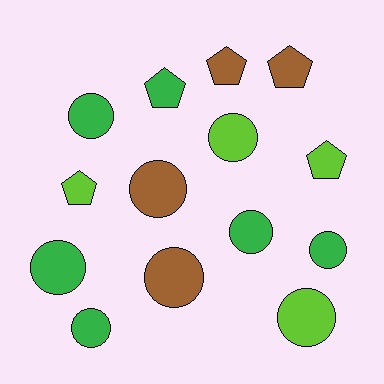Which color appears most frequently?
Green, with 6 objects.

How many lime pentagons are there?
There are 2 lime pentagons.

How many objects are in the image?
There are 14 objects.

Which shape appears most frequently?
Circle, with 9 objects.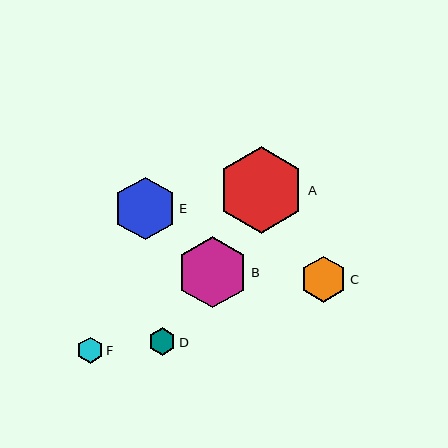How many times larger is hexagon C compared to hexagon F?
Hexagon C is approximately 1.8 times the size of hexagon F.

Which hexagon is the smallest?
Hexagon F is the smallest with a size of approximately 26 pixels.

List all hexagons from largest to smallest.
From largest to smallest: A, B, E, C, D, F.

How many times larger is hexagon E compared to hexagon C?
Hexagon E is approximately 1.4 times the size of hexagon C.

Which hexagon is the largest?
Hexagon A is the largest with a size of approximately 87 pixels.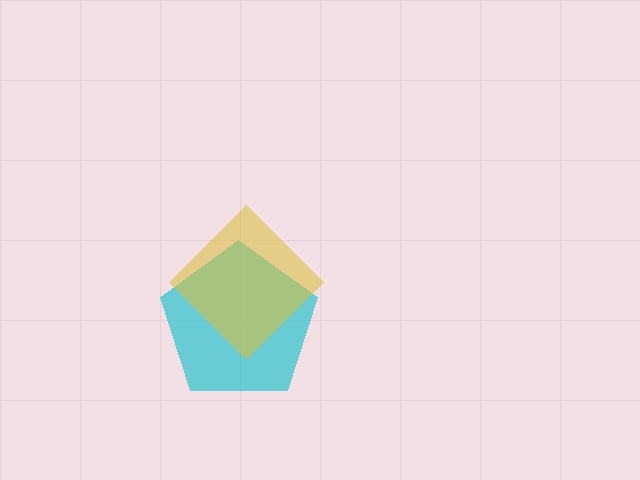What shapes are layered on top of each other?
The layered shapes are: a cyan pentagon, a yellow diamond.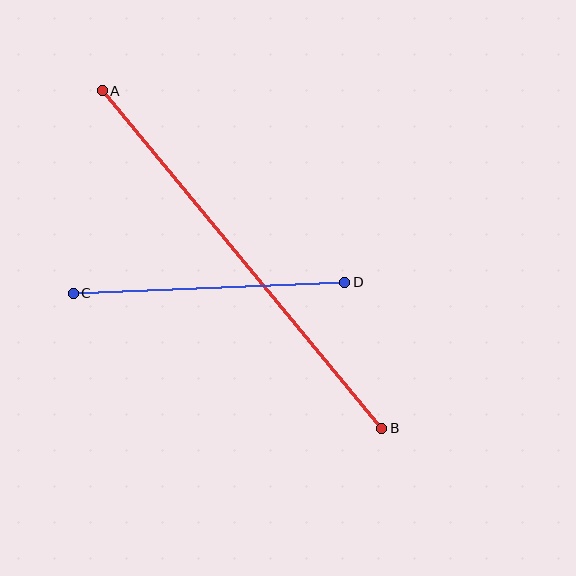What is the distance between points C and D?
The distance is approximately 272 pixels.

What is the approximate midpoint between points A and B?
The midpoint is at approximately (242, 260) pixels.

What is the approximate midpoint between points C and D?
The midpoint is at approximately (209, 288) pixels.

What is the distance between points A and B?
The distance is approximately 438 pixels.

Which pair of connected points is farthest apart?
Points A and B are farthest apart.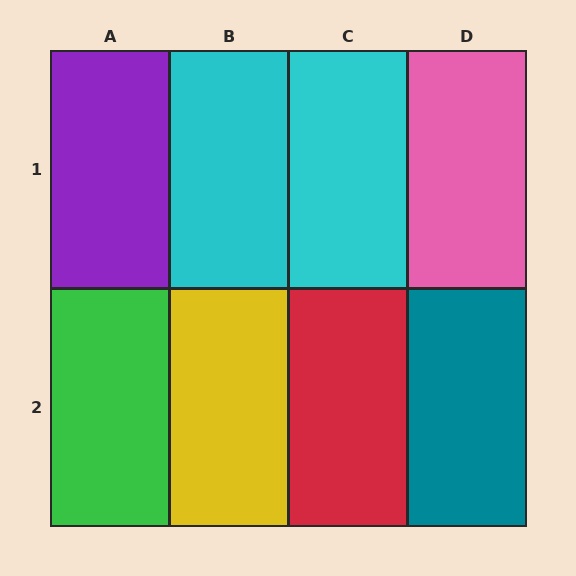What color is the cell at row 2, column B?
Yellow.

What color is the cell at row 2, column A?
Green.